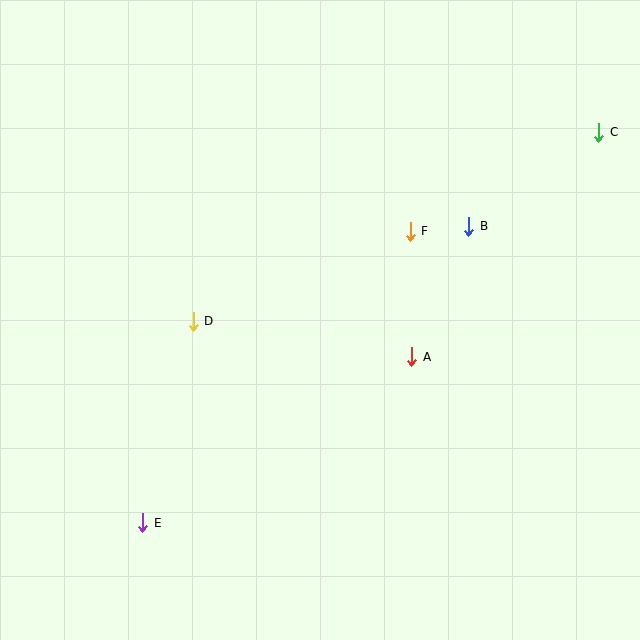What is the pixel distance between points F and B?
The distance between F and B is 59 pixels.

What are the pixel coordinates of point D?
Point D is at (193, 321).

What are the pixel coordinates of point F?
Point F is at (410, 231).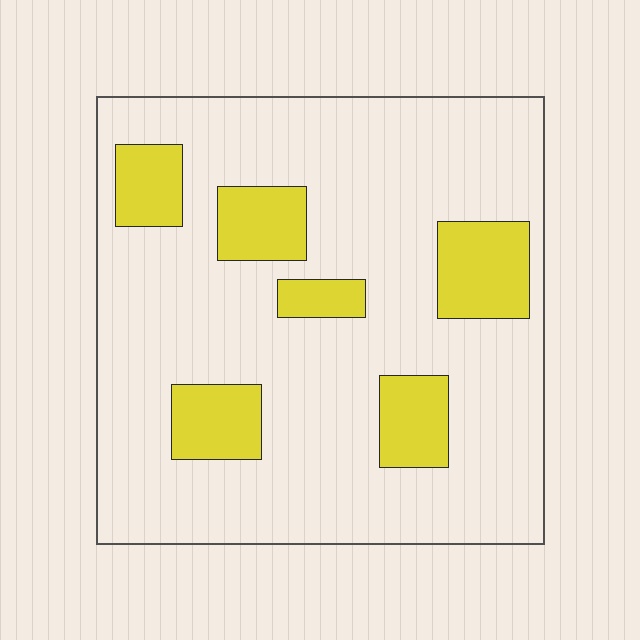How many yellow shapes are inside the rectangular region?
6.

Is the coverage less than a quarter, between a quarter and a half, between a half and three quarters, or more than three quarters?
Less than a quarter.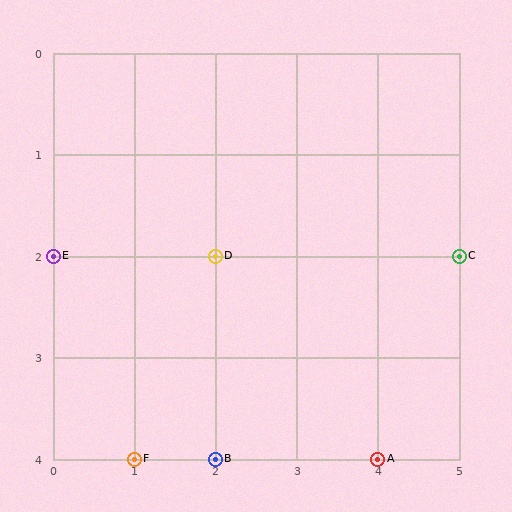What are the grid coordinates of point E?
Point E is at grid coordinates (0, 2).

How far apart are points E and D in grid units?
Points E and D are 2 columns apart.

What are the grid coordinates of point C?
Point C is at grid coordinates (5, 2).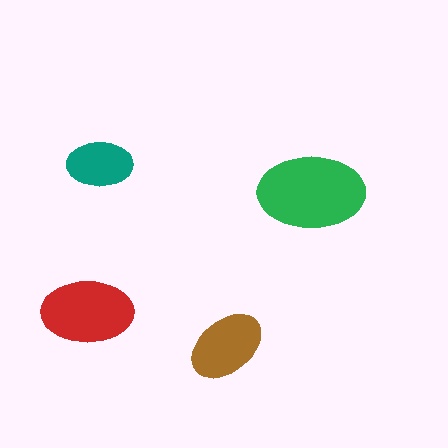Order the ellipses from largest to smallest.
the green one, the red one, the brown one, the teal one.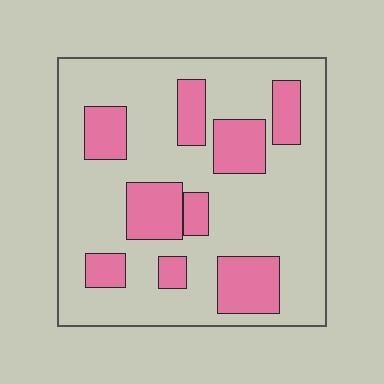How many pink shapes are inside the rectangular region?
9.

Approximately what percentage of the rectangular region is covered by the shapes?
Approximately 25%.